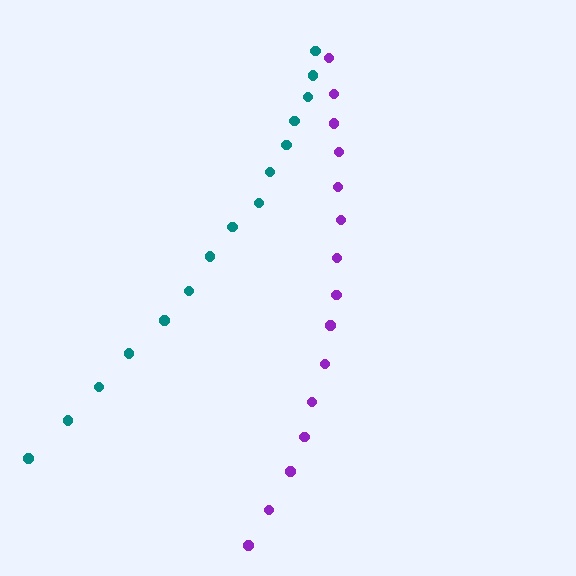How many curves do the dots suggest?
There are 2 distinct paths.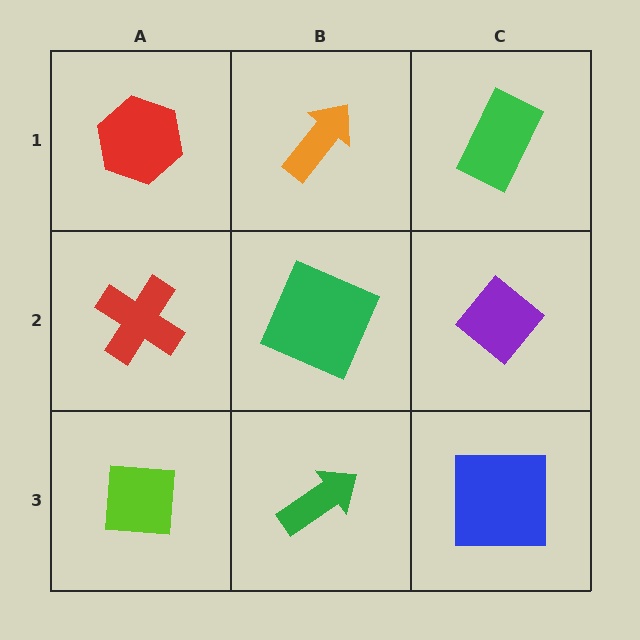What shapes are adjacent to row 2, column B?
An orange arrow (row 1, column B), a green arrow (row 3, column B), a red cross (row 2, column A), a purple diamond (row 2, column C).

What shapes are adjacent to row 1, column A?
A red cross (row 2, column A), an orange arrow (row 1, column B).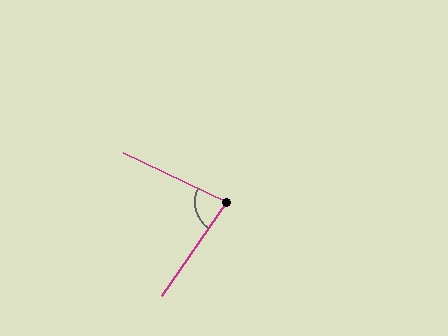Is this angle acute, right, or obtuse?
It is acute.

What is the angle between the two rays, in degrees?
Approximately 80 degrees.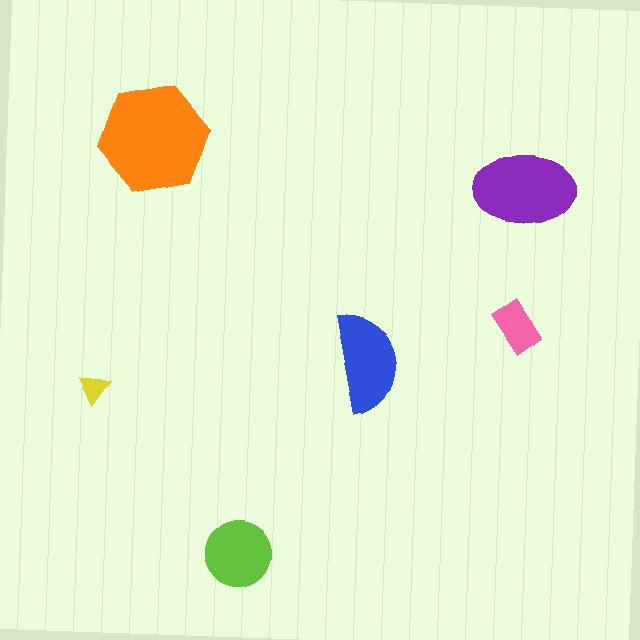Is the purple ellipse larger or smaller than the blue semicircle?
Larger.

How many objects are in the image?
There are 6 objects in the image.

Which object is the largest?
The orange hexagon.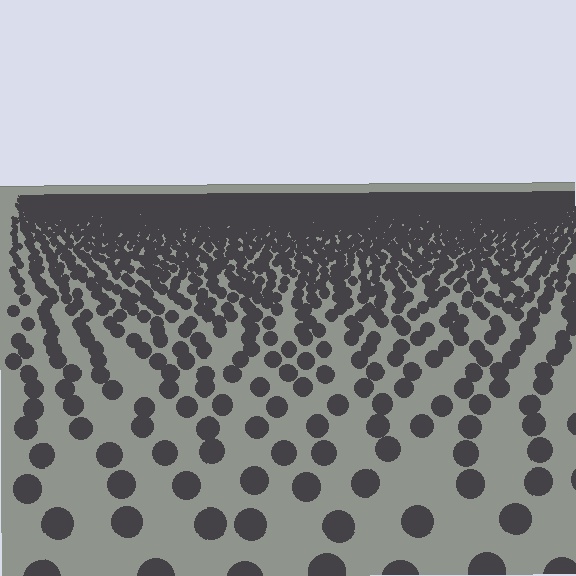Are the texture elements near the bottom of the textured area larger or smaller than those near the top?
Larger. Near the bottom, elements are closer to the viewer and appear at a bigger on-screen size.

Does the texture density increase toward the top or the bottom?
Density increases toward the top.